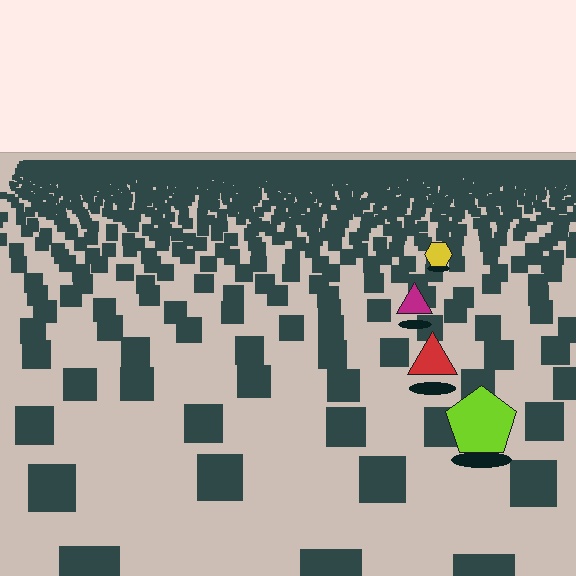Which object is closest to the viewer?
The lime pentagon is closest. The texture marks near it are larger and more spread out.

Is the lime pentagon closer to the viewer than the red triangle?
Yes. The lime pentagon is closer — you can tell from the texture gradient: the ground texture is coarser near it.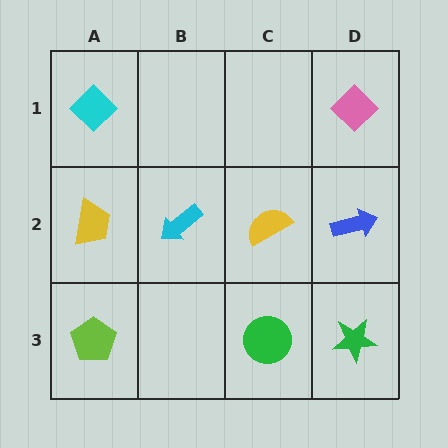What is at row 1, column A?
A cyan diamond.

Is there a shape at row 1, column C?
No, that cell is empty.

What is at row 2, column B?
A cyan arrow.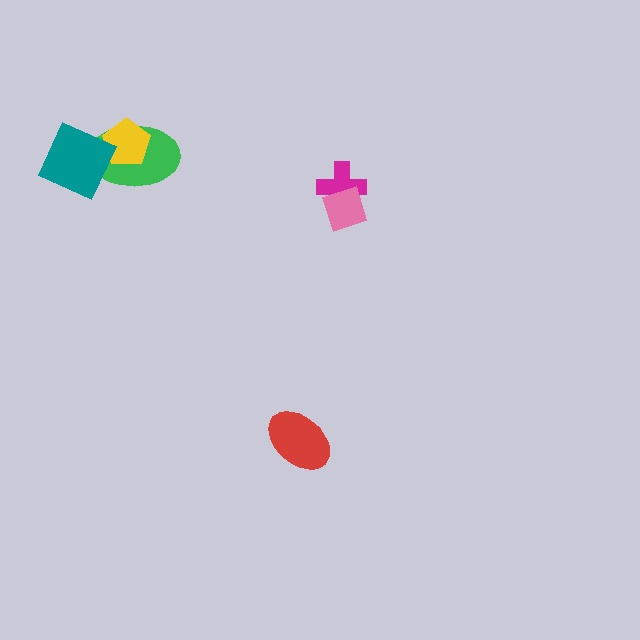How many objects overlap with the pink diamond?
1 object overlaps with the pink diamond.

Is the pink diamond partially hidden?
No, no other shape covers it.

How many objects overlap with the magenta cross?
1 object overlaps with the magenta cross.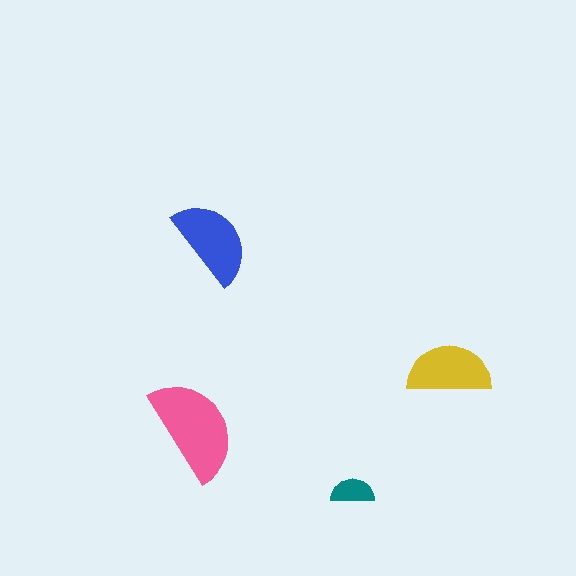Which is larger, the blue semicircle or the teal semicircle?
The blue one.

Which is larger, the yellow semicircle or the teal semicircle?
The yellow one.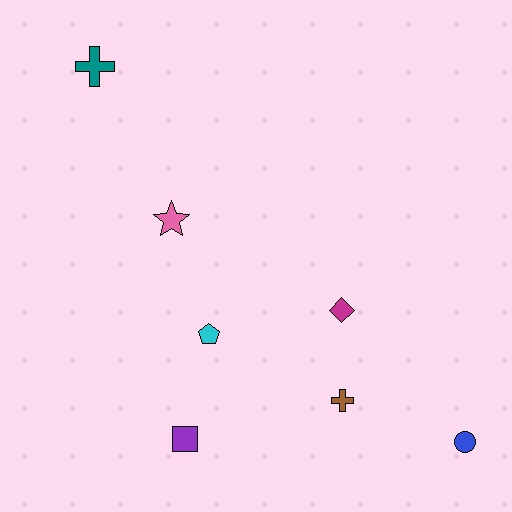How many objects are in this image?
There are 7 objects.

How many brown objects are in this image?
There is 1 brown object.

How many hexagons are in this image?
There are no hexagons.